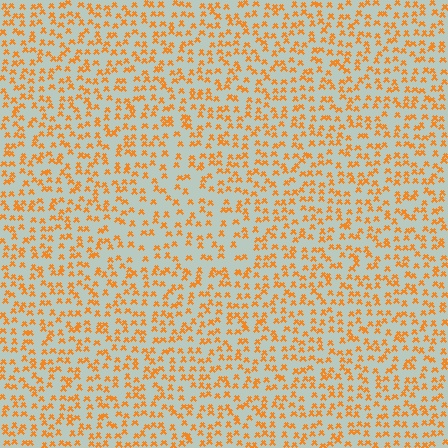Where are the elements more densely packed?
The elements are more densely packed outside the triangle boundary.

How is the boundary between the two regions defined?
The boundary is defined by a change in element density (approximately 1.5x ratio). All elements are the same color, size, and shape.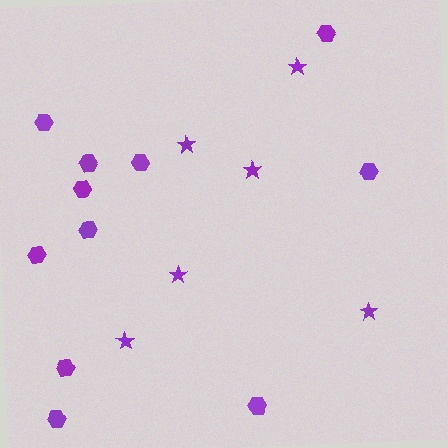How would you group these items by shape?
There are 2 groups: one group of stars (6) and one group of hexagons (11).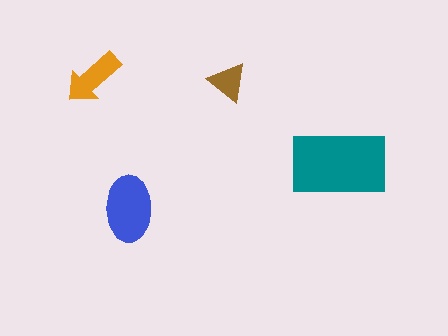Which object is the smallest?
The brown triangle.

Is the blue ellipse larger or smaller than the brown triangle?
Larger.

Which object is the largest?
The teal rectangle.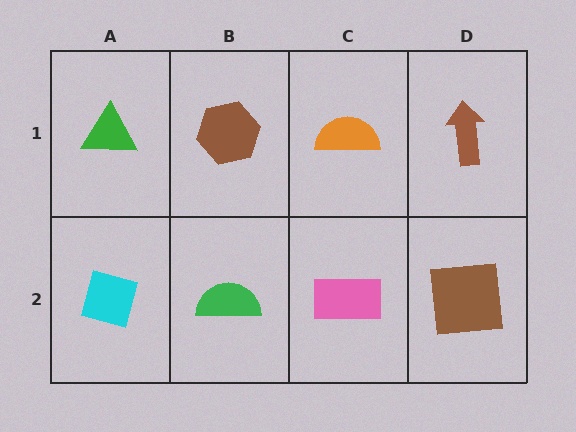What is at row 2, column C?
A pink rectangle.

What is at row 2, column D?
A brown square.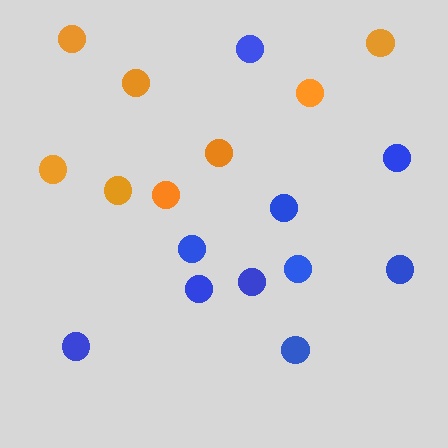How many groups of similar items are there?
There are 2 groups: one group of blue circles (10) and one group of orange circles (8).